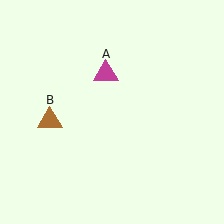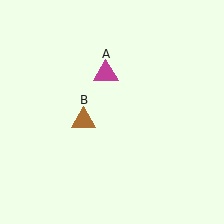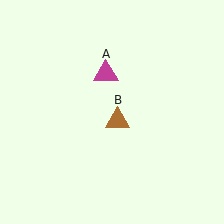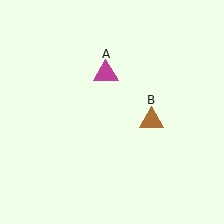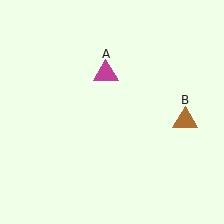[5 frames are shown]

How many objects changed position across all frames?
1 object changed position: brown triangle (object B).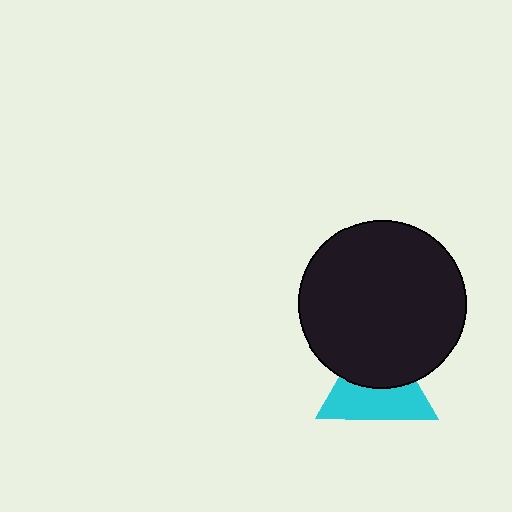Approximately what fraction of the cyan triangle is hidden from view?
Roughly 46% of the cyan triangle is hidden behind the black circle.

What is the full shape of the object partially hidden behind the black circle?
The partially hidden object is a cyan triangle.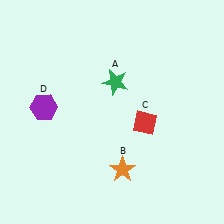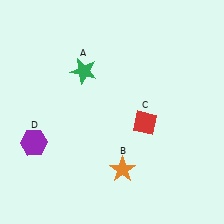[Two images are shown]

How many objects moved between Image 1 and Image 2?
2 objects moved between the two images.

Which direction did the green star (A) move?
The green star (A) moved left.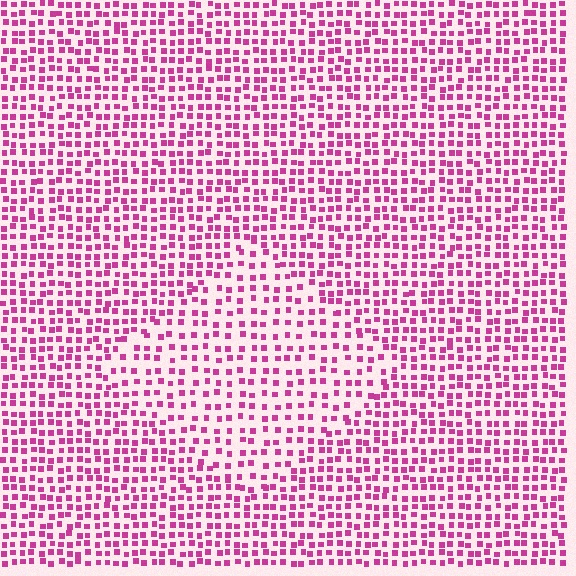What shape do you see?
I see a diamond.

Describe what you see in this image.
The image contains small magenta elements arranged at two different densities. A diamond-shaped region is visible where the elements are less densely packed than the surrounding area.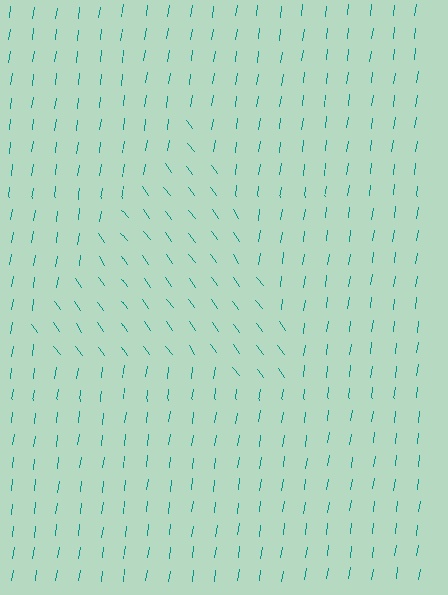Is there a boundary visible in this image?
Yes, there is a texture boundary formed by a change in line orientation.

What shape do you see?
I see a triangle.